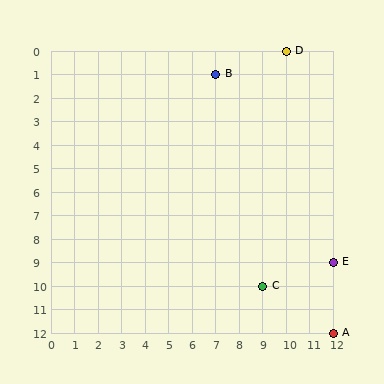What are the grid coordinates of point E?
Point E is at grid coordinates (12, 9).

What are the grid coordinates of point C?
Point C is at grid coordinates (9, 10).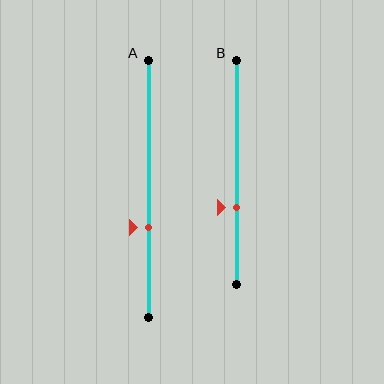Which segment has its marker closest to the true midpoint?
Segment A has its marker closest to the true midpoint.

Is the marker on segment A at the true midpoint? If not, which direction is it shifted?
No, the marker on segment A is shifted downward by about 15% of the segment length.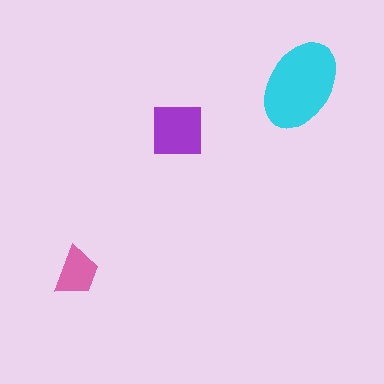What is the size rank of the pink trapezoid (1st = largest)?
3rd.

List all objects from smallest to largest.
The pink trapezoid, the purple square, the cyan ellipse.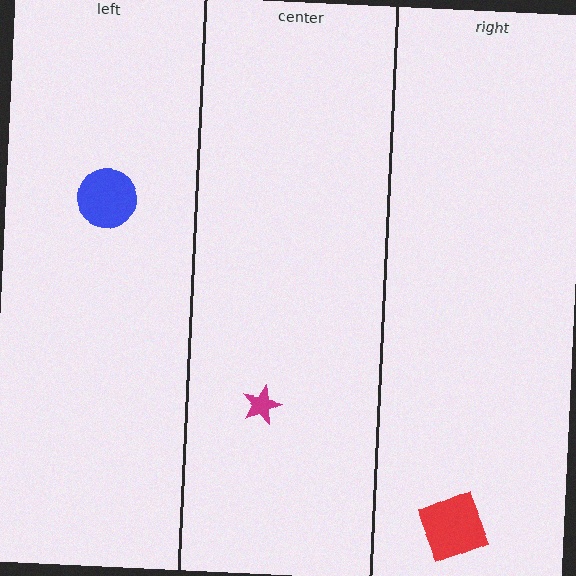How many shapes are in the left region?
1.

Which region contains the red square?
The right region.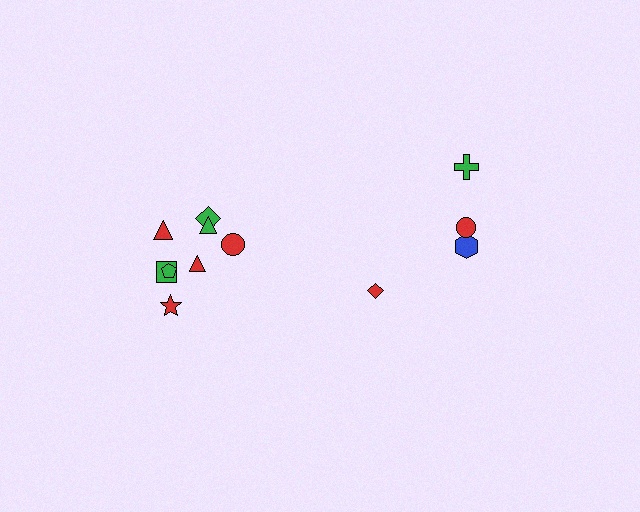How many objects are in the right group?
There are 4 objects.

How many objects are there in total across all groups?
There are 12 objects.